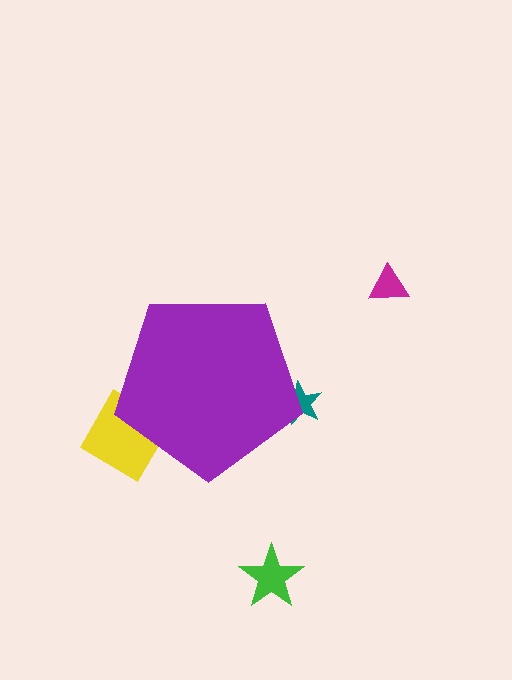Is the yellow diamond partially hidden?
Yes, the yellow diamond is partially hidden behind the purple pentagon.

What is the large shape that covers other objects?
A purple pentagon.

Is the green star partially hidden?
No, the green star is fully visible.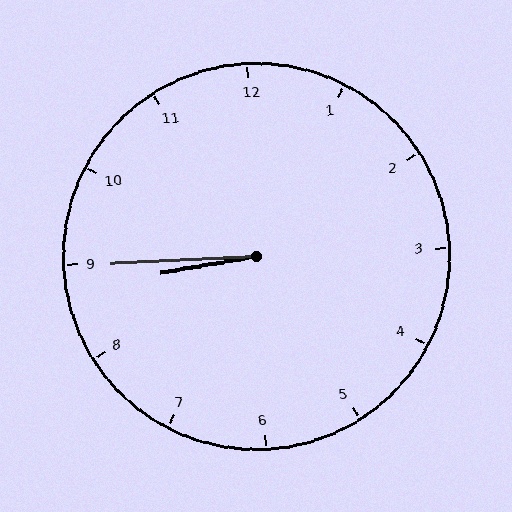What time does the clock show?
8:45.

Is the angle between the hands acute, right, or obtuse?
It is acute.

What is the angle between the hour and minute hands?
Approximately 8 degrees.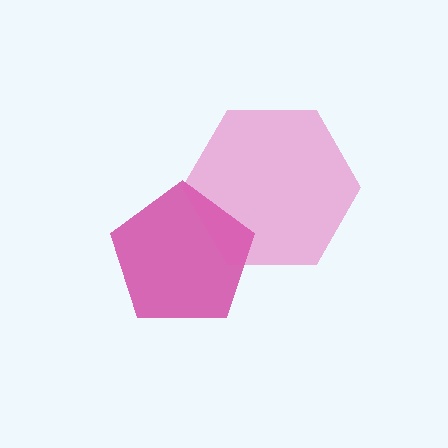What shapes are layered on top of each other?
The layered shapes are: a magenta pentagon, a pink hexagon.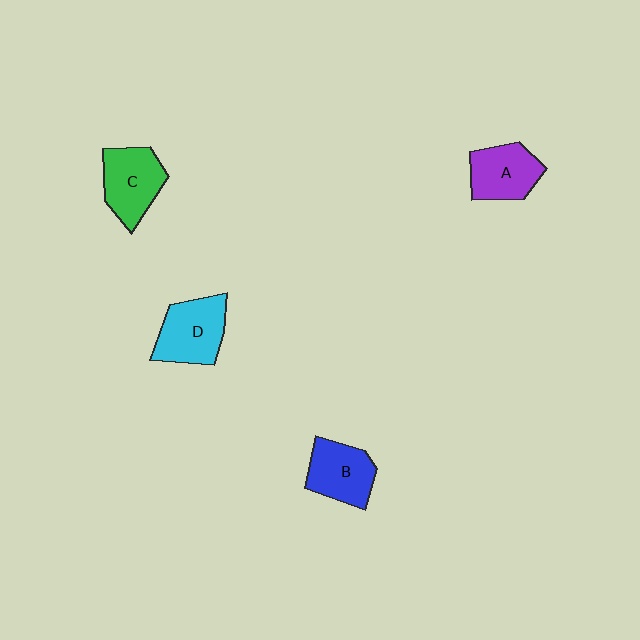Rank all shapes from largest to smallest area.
From largest to smallest: D (cyan), C (green), B (blue), A (purple).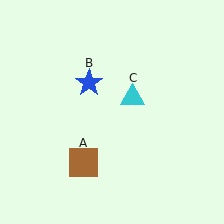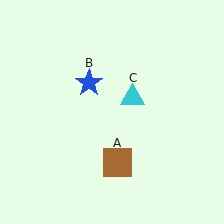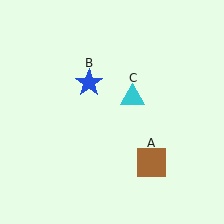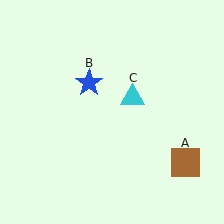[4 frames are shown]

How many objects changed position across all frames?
1 object changed position: brown square (object A).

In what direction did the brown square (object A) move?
The brown square (object A) moved right.